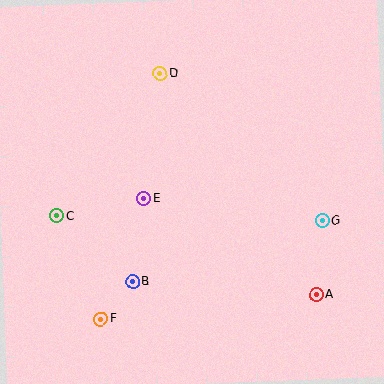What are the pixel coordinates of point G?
Point G is at (322, 221).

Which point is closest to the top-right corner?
Point G is closest to the top-right corner.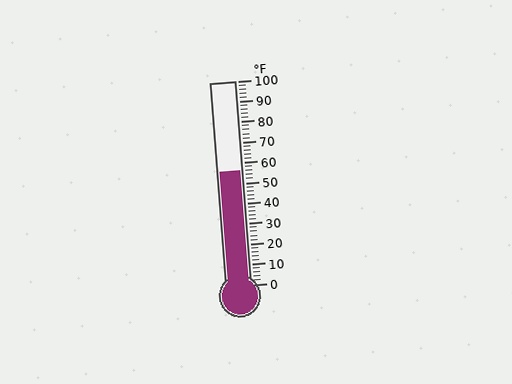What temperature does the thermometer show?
The thermometer shows approximately 56°F.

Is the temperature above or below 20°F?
The temperature is above 20°F.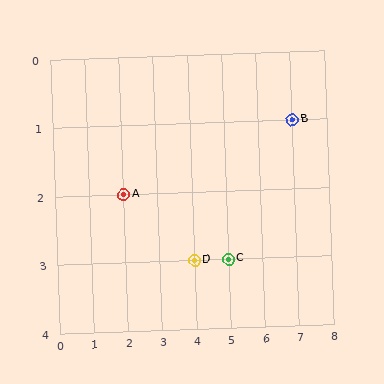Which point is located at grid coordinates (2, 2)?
Point A is at (2, 2).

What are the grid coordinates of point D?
Point D is at grid coordinates (4, 3).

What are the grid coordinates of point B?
Point B is at grid coordinates (7, 1).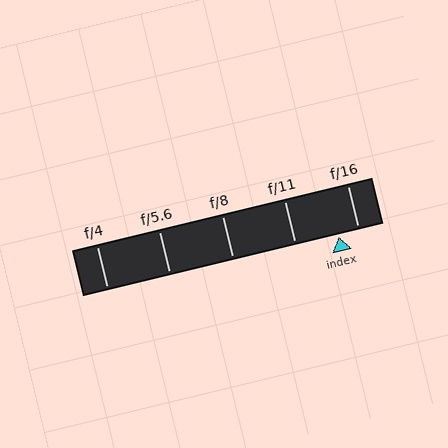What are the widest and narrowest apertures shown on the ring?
The widest aperture shown is f/4 and the narrowest is f/16.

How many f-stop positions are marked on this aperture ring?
There are 5 f-stop positions marked.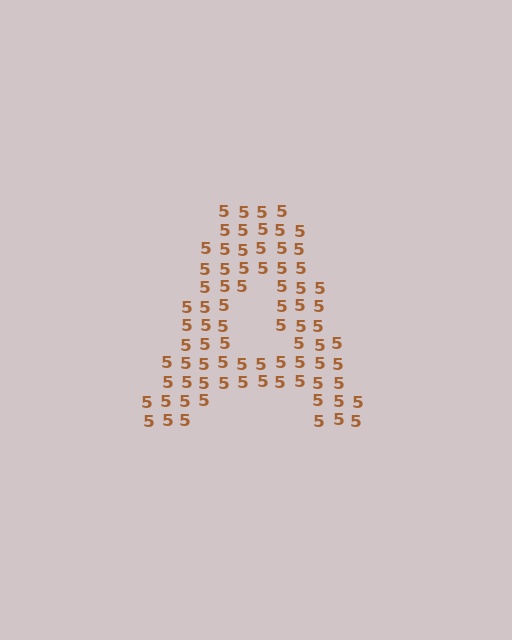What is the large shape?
The large shape is the letter A.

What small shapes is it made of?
It is made of small digit 5's.